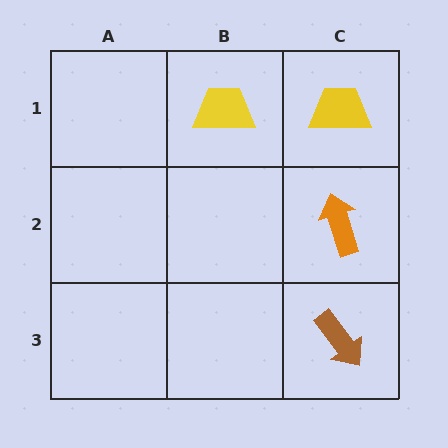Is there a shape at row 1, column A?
No, that cell is empty.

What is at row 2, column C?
An orange arrow.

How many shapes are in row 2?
1 shape.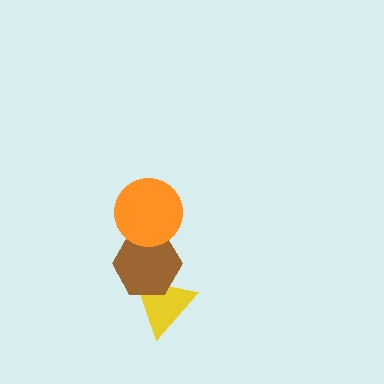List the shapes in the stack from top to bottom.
From top to bottom: the orange circle, the brown hexagon, the yellow triangle.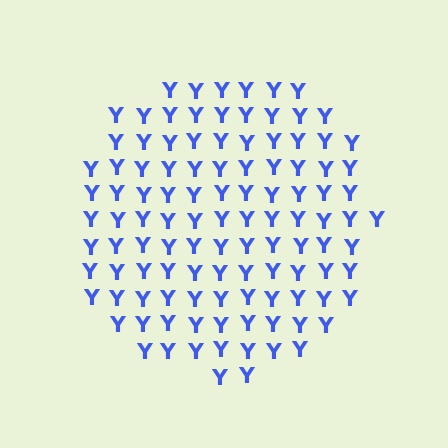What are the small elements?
The small elements are letter Y's.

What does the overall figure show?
The overall figure shows a circle.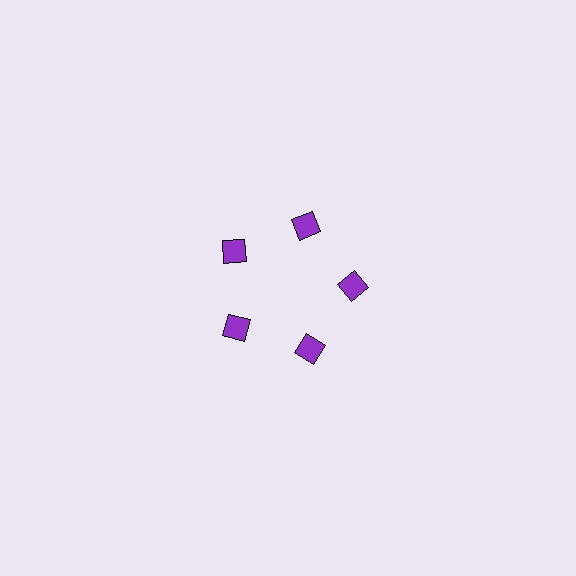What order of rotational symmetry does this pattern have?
This pattern has 5-fold rotational symmetry.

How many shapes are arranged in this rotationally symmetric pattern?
There are 5 shapes, arranged in 5 groups of 1.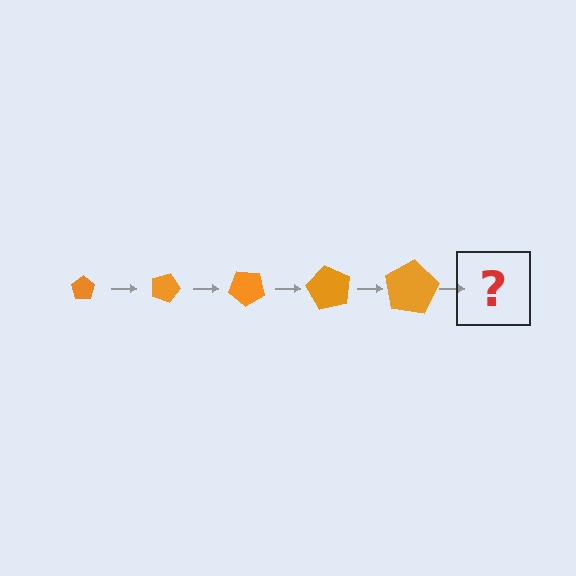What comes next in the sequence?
The next element should be a pentagon, larger than the previous one and rotated 100 degrees from the start.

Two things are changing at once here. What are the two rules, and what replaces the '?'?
The two rules are that the pentagon grows larger each step and it rotates 20 degrees each step. The '?' should be a pentagon, larger than the previous one and rotated 100 degrees from the start.